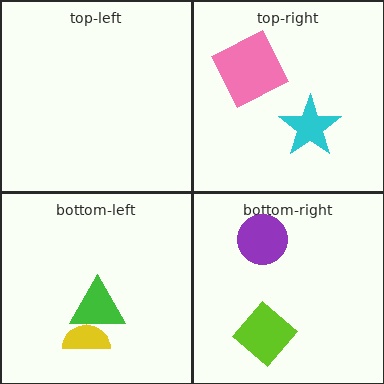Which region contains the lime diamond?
The bottom-right region.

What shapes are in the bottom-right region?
The lime diamond, the purple circle.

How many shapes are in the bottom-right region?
2.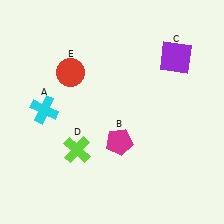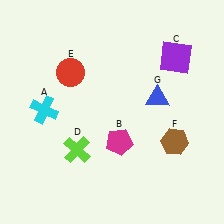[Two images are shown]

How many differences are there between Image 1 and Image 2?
There are 2 differences between the two images.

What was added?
A brown hexagon (F), a blue triangle (G) were added in Image 2.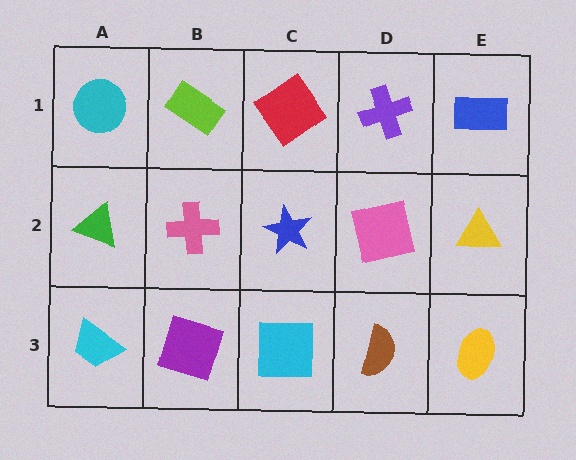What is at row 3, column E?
A yellow ellipse.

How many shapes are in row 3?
5 shapes.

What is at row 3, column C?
A cyan square.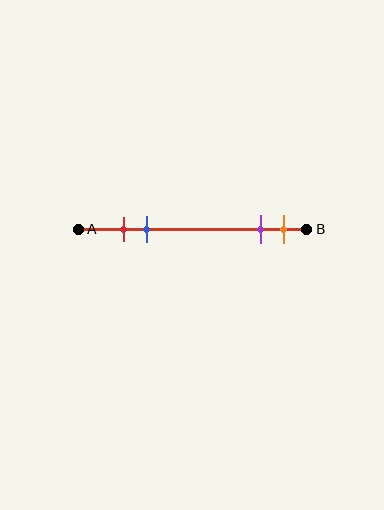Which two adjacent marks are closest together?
The red and blue marks are the closest adjacent pair.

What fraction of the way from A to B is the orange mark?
The orange mark is approximately 90% (0.9) of the way from A to B.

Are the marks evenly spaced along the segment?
No, the marks are not evenly spaced.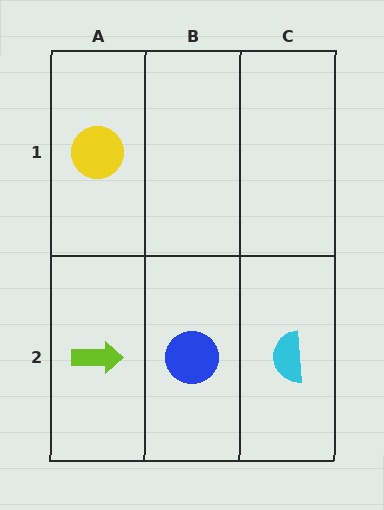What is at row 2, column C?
A cyan semicircle.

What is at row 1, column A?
A yellow circle.